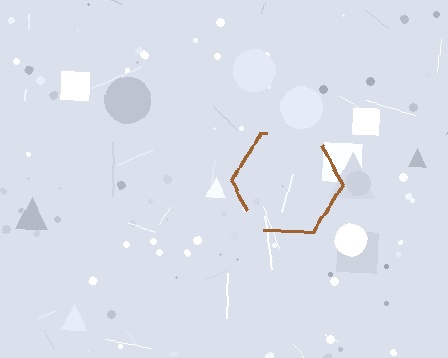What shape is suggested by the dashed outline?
The dashed outline suggests a hexagon.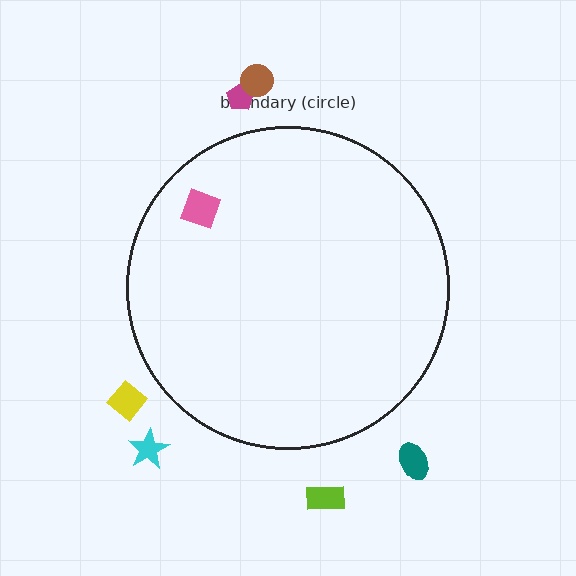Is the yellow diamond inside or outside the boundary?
Outside.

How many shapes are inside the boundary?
1 inside, 6 outside.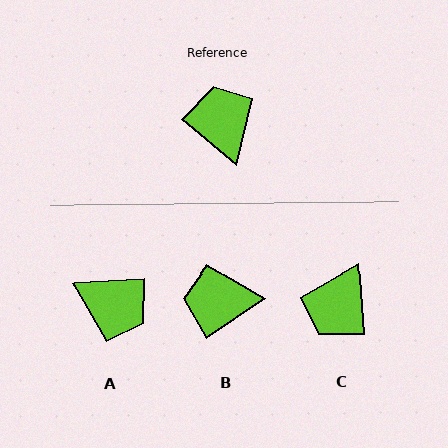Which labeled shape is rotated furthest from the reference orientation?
A, about 137 degrees away.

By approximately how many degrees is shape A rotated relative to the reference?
Approximately 137 degrees clockwise.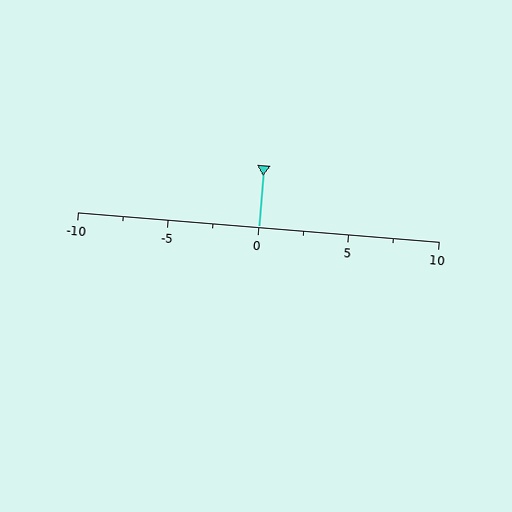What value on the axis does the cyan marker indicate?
The marker indicates approximately 0.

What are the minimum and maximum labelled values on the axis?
The axis runs from -10 to 10.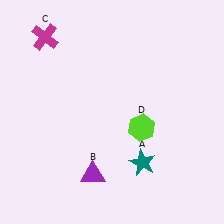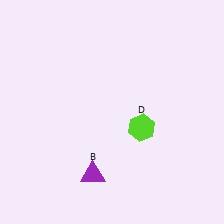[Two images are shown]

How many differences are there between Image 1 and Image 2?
There are 2 differences between the two images.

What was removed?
The magenta cross (C), the teal star (A) were removed in Image 2.